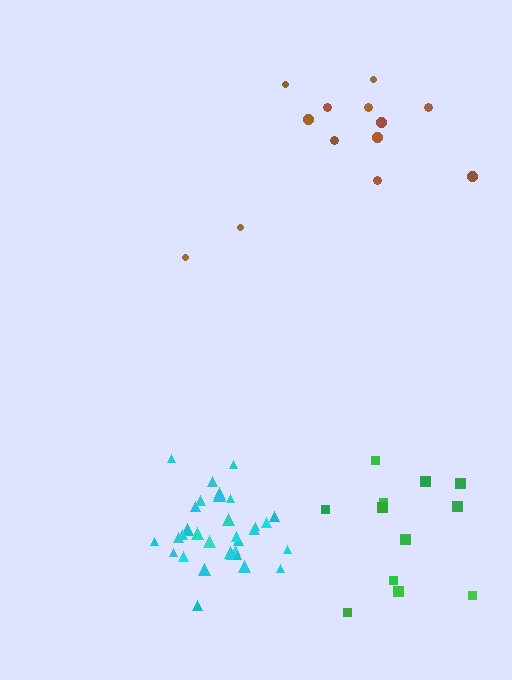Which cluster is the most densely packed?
Cyan.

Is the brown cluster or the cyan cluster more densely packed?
Cyan.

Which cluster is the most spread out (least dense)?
Brown.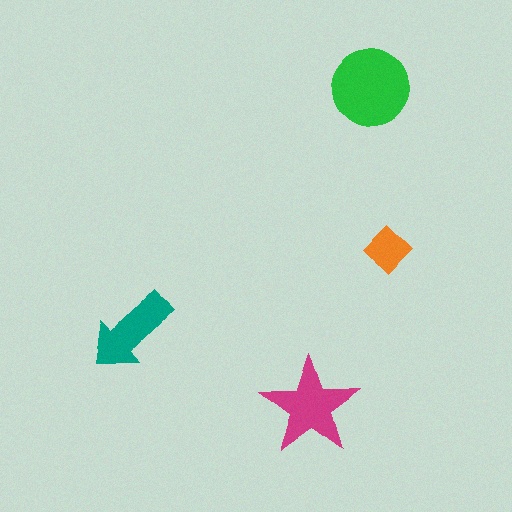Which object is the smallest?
The orange diamond.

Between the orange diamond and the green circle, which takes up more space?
The green circle.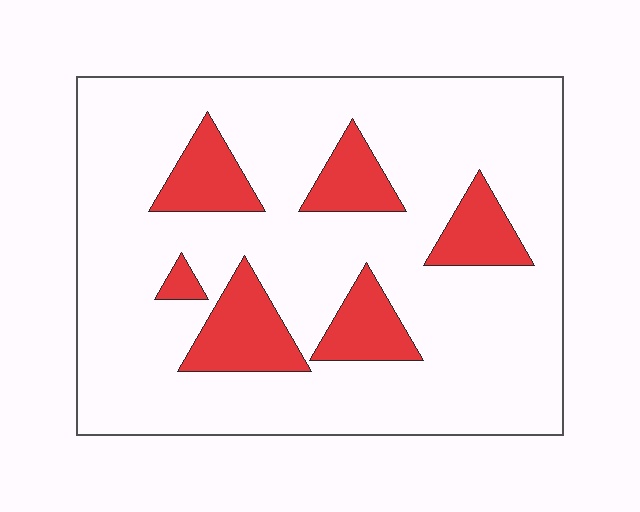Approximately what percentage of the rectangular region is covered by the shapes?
Approximately 20%.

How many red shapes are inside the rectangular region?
6.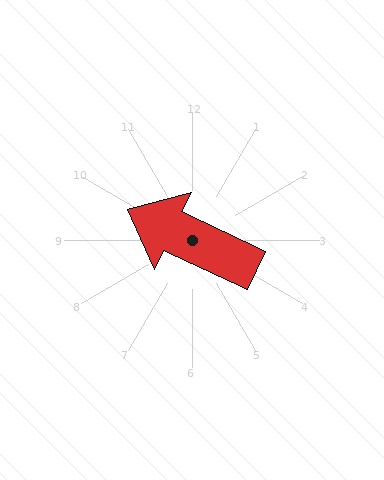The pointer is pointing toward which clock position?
Roughly 10 o'clock.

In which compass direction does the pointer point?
Northwest.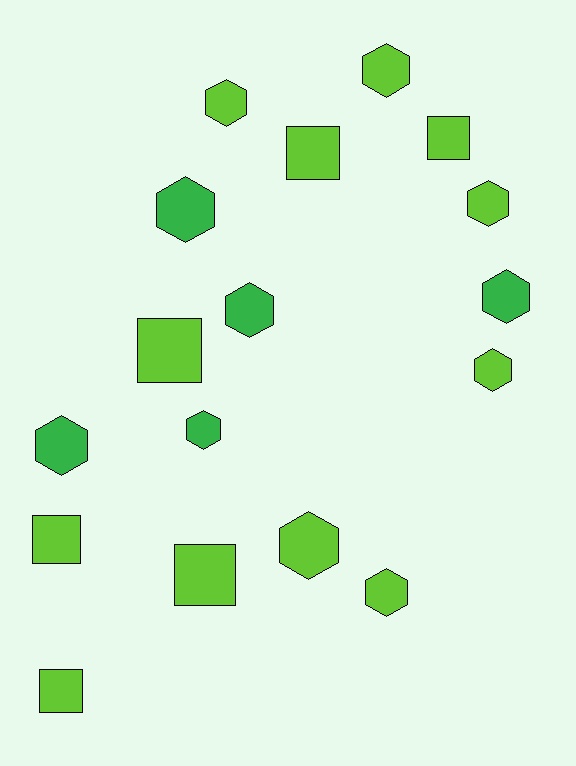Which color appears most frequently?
Lime, with 12 objects.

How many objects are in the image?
There are 17 objects.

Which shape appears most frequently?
Hexagon, with 11 objects.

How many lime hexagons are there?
There are 6 lime hexagons.